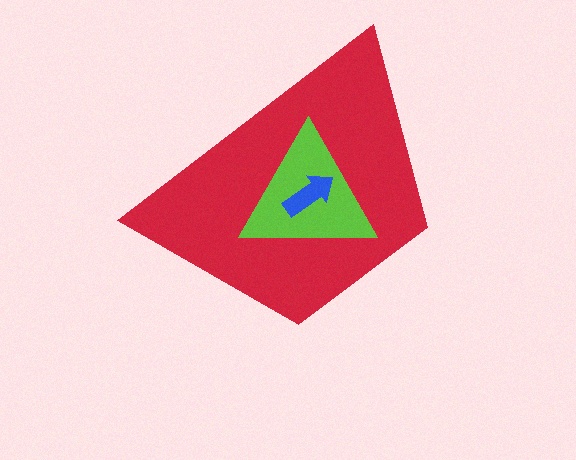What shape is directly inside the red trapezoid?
The lime triangle.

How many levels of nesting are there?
3.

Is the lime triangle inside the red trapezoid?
Yes.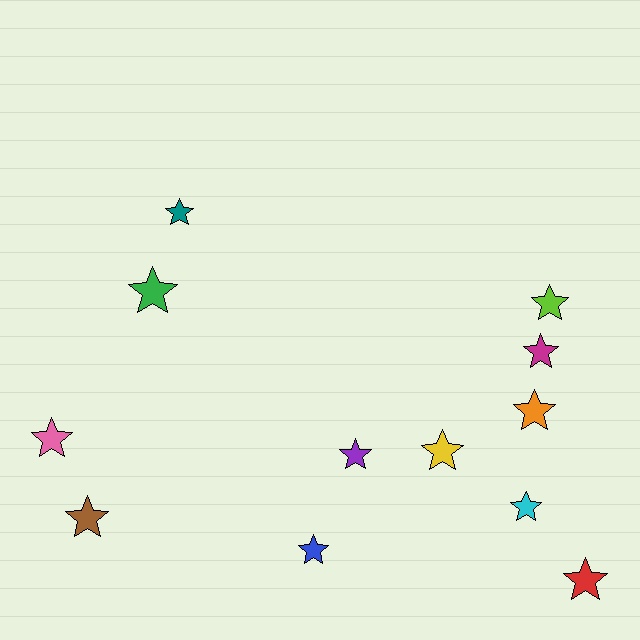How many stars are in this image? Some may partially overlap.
There are 12 stars.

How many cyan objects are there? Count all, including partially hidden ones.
There is 1 cyan object.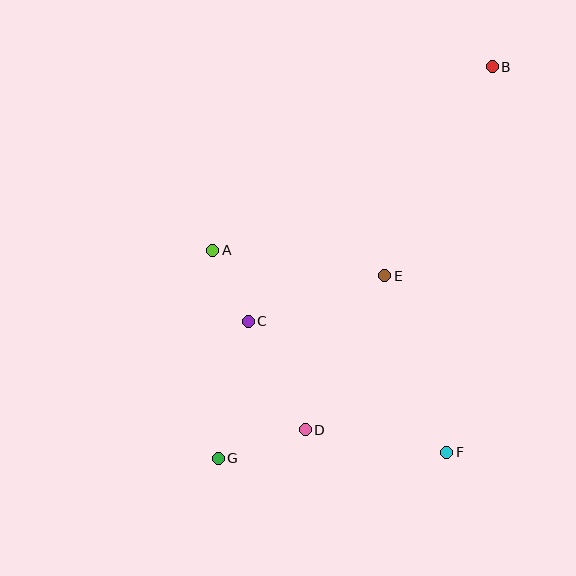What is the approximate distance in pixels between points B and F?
The distance between B and F is approximately 388 pixels.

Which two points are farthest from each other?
Points B and G are farthest from each other.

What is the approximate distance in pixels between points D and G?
The distance between D and G is approximately 91 pixels.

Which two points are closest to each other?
Points A and C are closest to each other.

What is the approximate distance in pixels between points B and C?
The distance between B and C is approximately 353 pixels.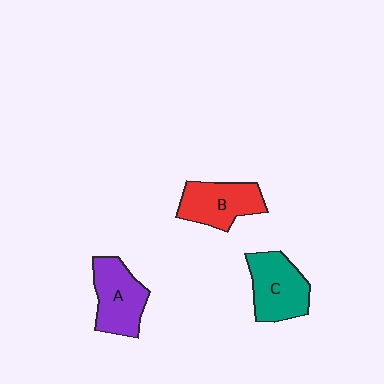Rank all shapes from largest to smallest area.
From largest to smallest: C (teal), A (purple), B (red).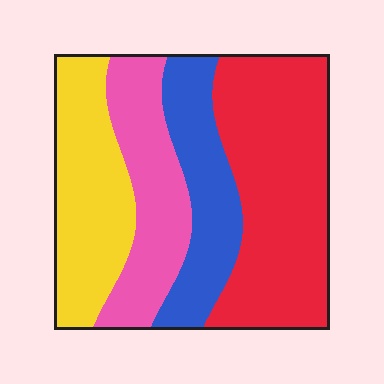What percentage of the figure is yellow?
Yellow takes up between a sixth and a third of the figure.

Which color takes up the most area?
Red, at roughly 40%.